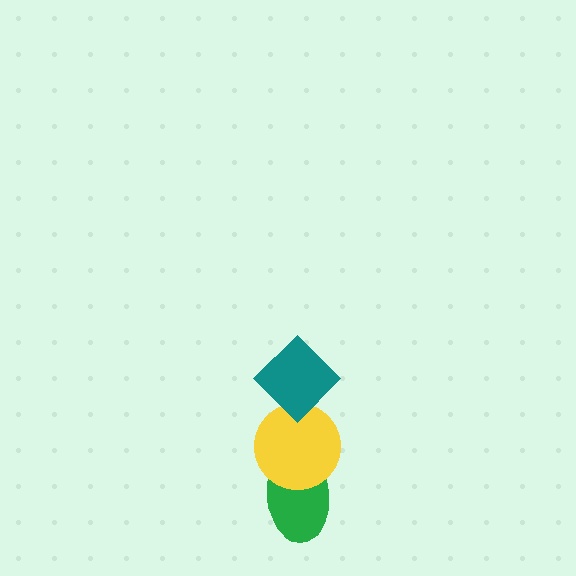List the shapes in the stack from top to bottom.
From top to bottom: the teal diamond, the yellow circle, the green ellipse.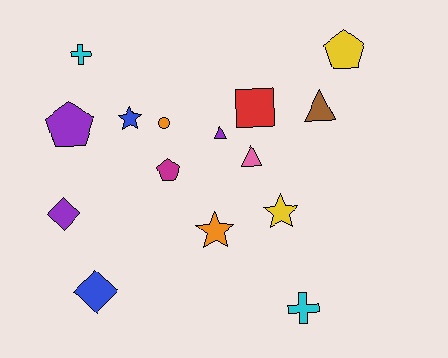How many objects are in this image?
There are 15 objects.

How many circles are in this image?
There is 1 circle.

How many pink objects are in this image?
There is 1 pink object.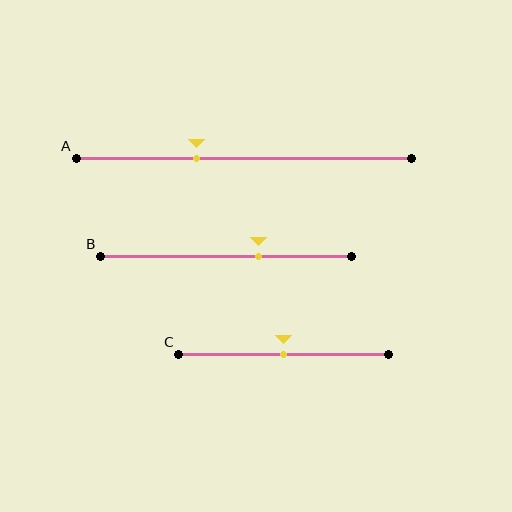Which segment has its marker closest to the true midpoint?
Segment C has its marker closest to the true midpoint.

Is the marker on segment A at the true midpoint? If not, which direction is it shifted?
No, the marker on segment A is shifted to the left by about 14% of the segment length.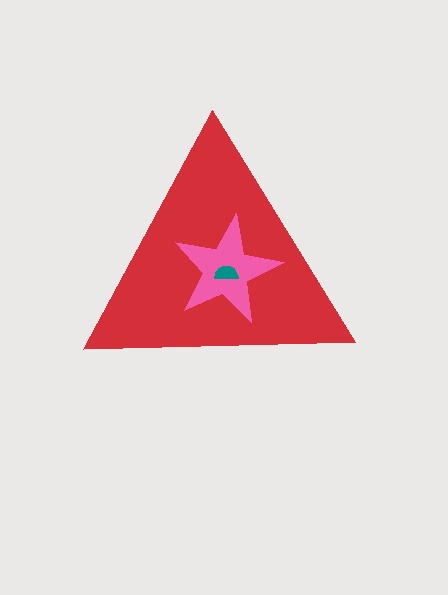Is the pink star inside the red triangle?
Yes.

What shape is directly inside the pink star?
The teal semicircle.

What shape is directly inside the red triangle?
The pink star.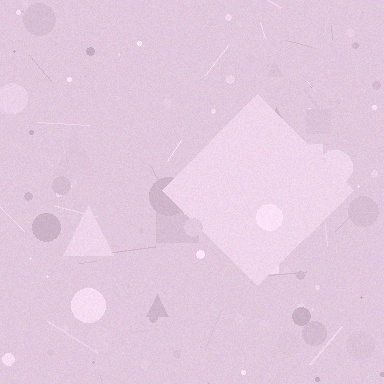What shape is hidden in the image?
A diamond is hidden in the image.